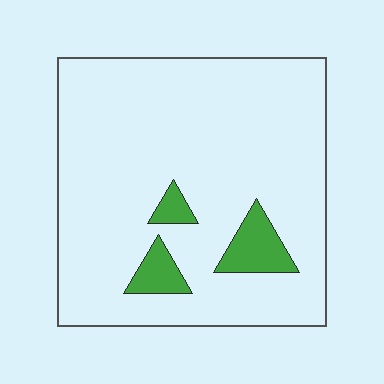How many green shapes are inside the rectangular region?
3.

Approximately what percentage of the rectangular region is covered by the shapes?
Approximately 10%.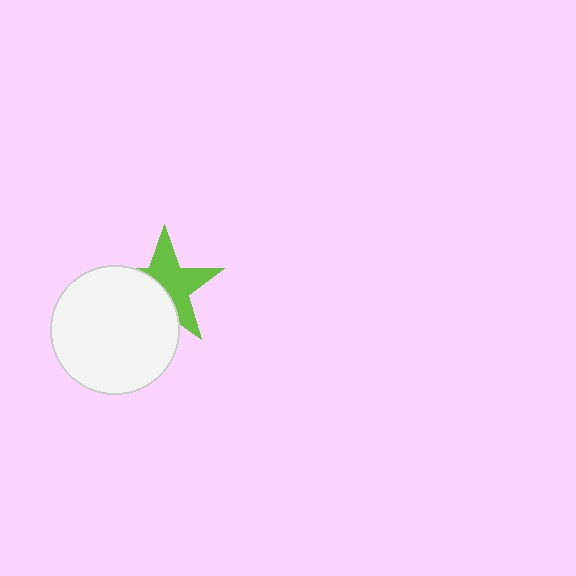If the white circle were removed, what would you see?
You would see the complete lime star.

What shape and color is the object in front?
The object in front is a white circle.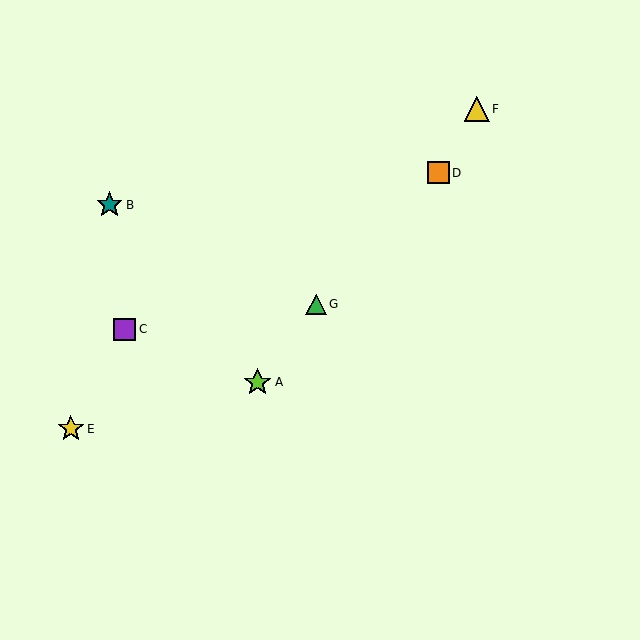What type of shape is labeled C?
Shape C is a purple square.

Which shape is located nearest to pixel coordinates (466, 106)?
The yellow triangle (labeled F) at (477, 109) is nearest to that location.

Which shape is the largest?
The lime star (labeled A) is the largest.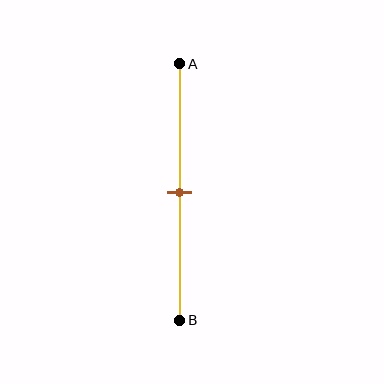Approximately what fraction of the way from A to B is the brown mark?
The brown mark is approximately 50% of the way from A to B.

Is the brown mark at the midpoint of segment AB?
Yes, the mark is approximately at the midpoint.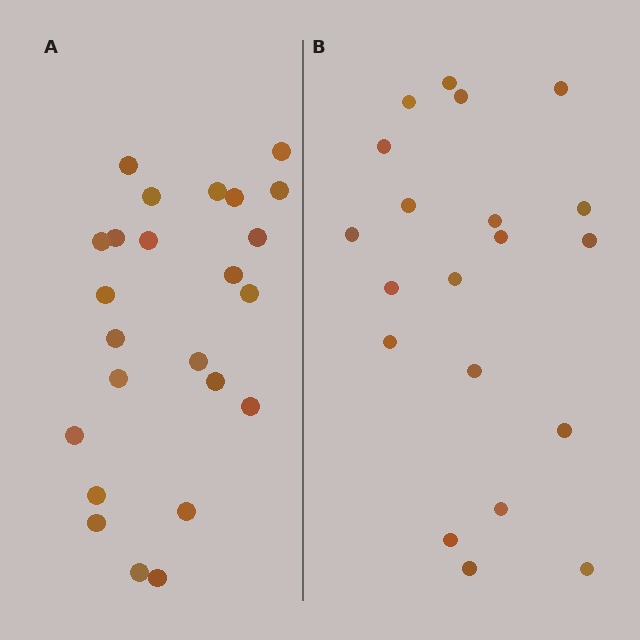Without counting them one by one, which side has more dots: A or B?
Region A (the left region) has more dots.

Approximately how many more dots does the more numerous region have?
Region A has about 4 more dots than region B.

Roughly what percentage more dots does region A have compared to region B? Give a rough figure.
About 20% more.